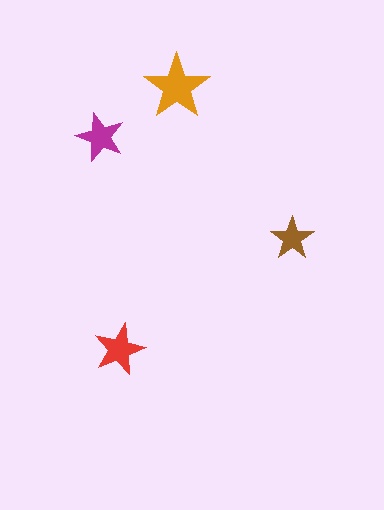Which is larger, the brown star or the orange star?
The orange one.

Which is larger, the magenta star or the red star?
The red one.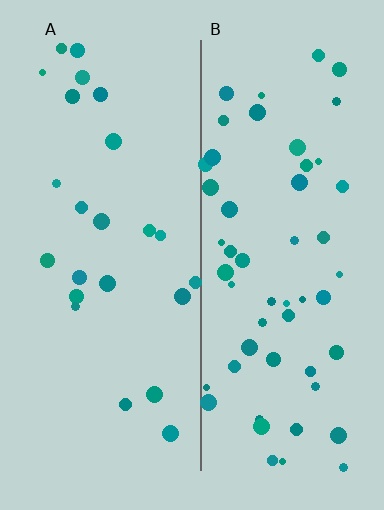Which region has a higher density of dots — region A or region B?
B (the right).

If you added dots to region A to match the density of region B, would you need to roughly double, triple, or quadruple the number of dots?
Approximately double.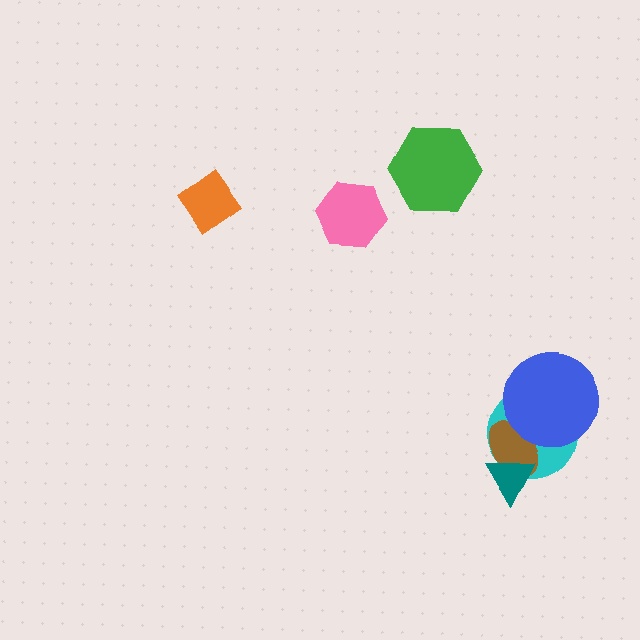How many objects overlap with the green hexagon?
0 objects overlap with the green hexagon.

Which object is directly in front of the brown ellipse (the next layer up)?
The blue circle is directly in front of the brown ellipse.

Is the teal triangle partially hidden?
No, no other shape covers it.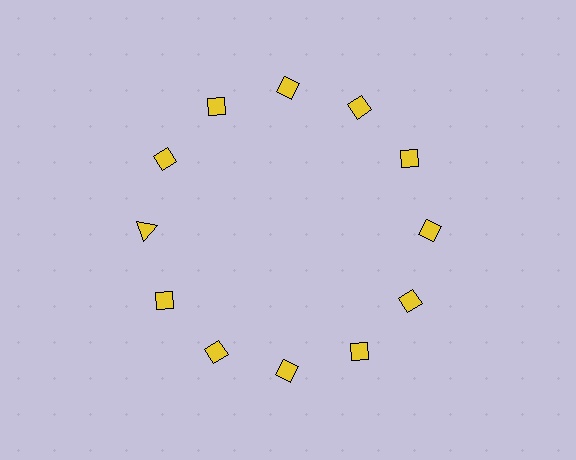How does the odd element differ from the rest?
It has a different shape: triangle instead of diamond.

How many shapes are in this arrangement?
There are 12 shapes arranged in a ring pattern.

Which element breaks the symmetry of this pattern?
The yellow triangle at roughly the 9 o'clock position breaks the symmetry. All other shapes are yellow diamonds.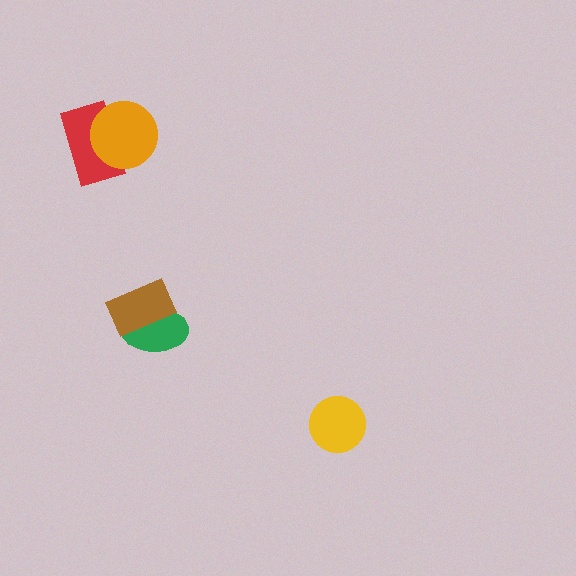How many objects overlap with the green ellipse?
1 object overlaps with the green ellipse.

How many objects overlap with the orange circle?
1 object overlaps with the orange circle.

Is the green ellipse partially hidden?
Yes, it is partially covered by another shape.